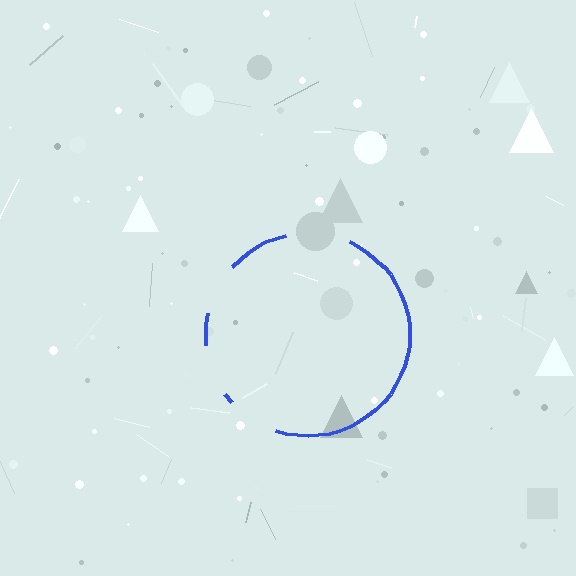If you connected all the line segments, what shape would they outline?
They would outline a circle.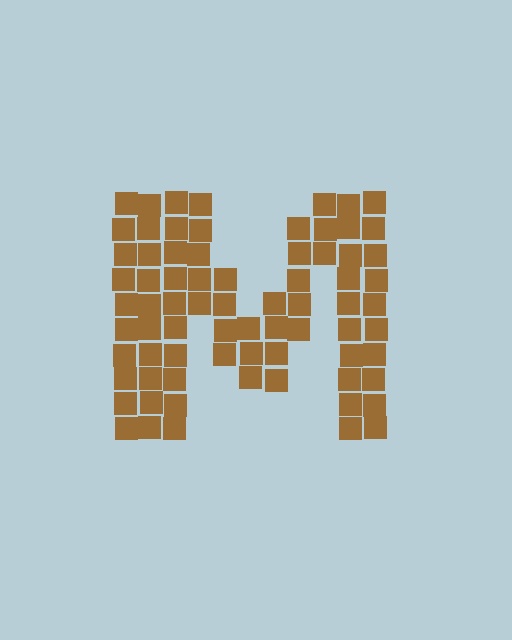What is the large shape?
The large shape is the letter M.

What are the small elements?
The small elements are squares.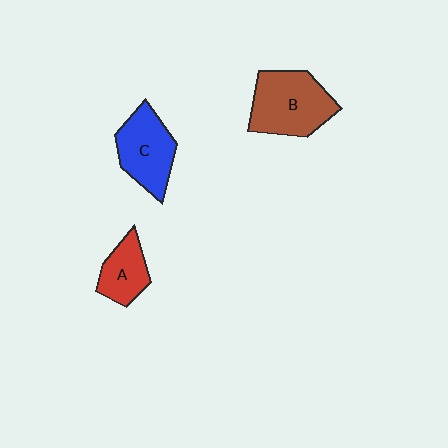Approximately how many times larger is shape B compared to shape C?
Approximately 1.2 times.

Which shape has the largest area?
Shape B (brown).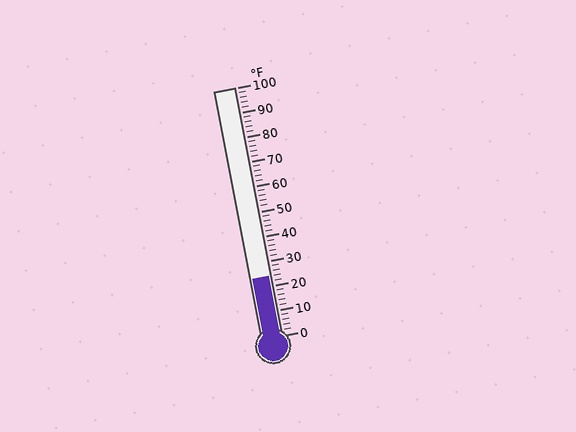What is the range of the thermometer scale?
The thermometer scale ranges from 0°F to 100°F.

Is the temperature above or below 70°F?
The temperature is below 70°F.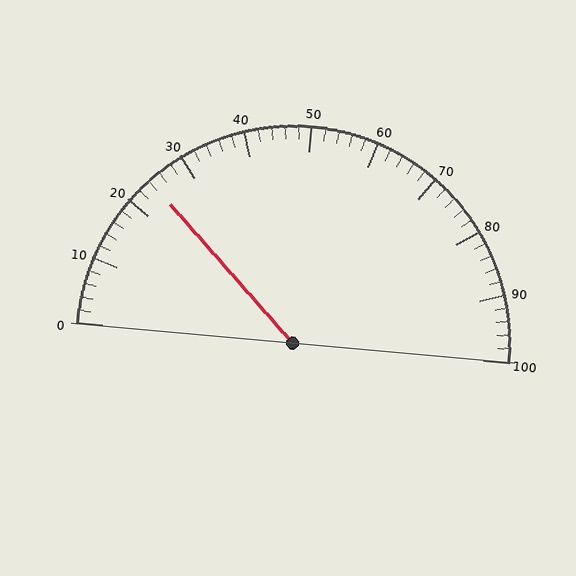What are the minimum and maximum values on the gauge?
The gauge ranges from 0 to 100.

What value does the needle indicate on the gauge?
The needle indicates approximately 24.